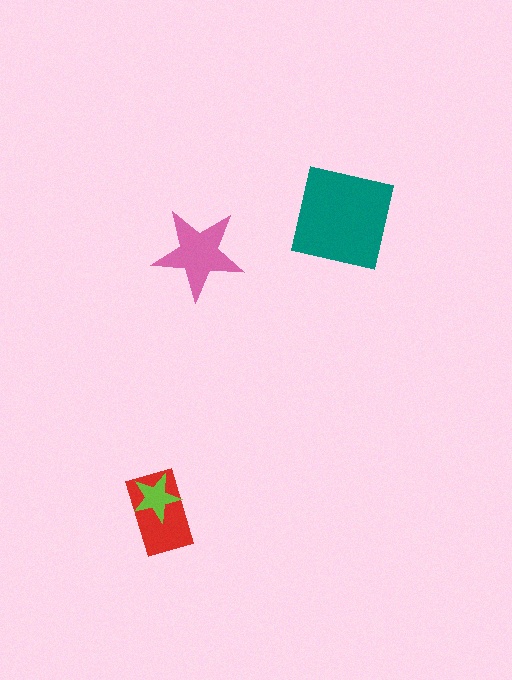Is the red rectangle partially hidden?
Yes, it is partially covered by another shape.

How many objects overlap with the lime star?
1 object overlaps with the lime star.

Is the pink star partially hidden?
No, no other shape covers it.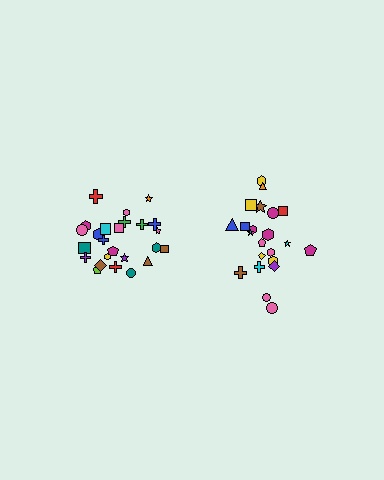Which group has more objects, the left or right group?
The left group.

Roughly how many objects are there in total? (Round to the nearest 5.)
Roughly 45 objects in total.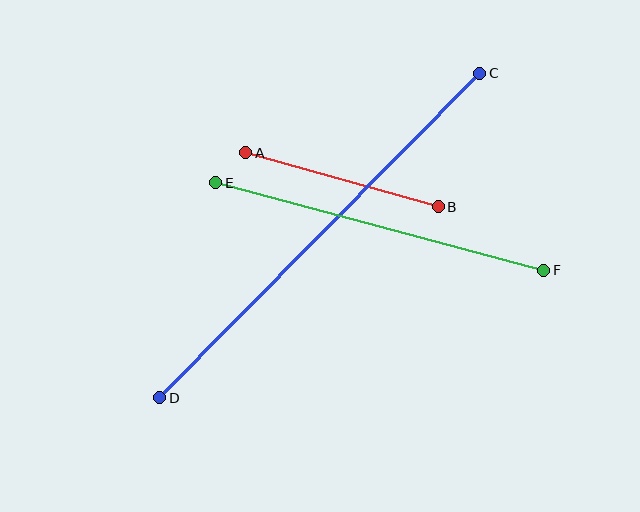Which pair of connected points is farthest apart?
Points C and D are farthest apart.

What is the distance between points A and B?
The distance is approximately 200 pixels.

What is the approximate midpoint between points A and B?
The midpoint is at approximately (342, 180) pixels.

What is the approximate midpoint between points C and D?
The midpoint is at approximately (320, 235) pixels.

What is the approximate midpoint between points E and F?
The midpoint is at approximately (380, 227) pixels.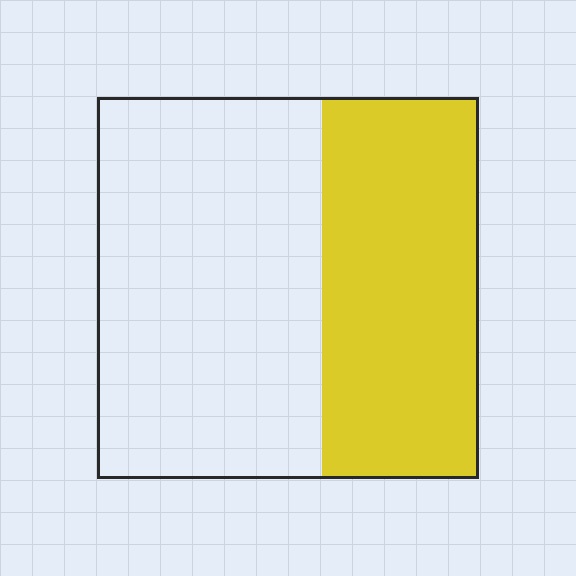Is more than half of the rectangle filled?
No.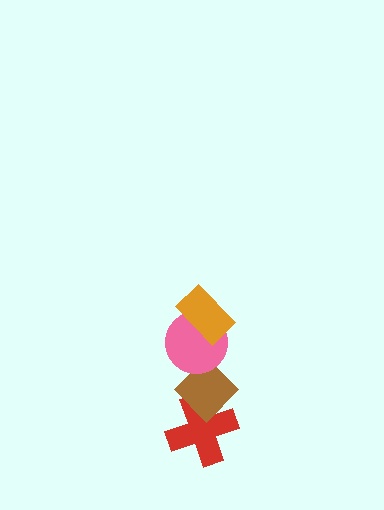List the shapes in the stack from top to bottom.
From top to bottom: the orange rectangle, the pink circle, the brown diamond, the red cross.